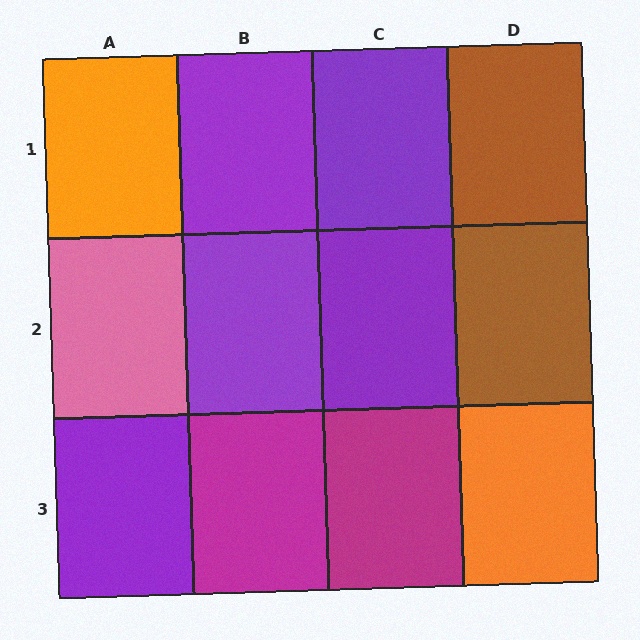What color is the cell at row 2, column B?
Purple.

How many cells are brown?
2 cells are brown.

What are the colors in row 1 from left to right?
Orange, purple, purple, brown.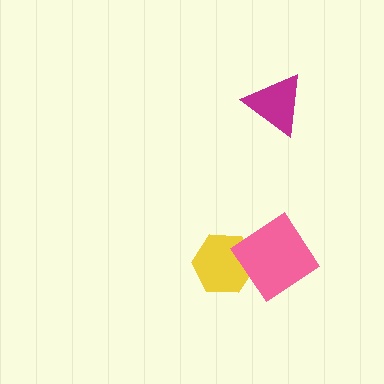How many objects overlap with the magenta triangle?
0 objects overlap with the magenta triangle.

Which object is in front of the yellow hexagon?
The pink diamond is in front of the yellow hexagon.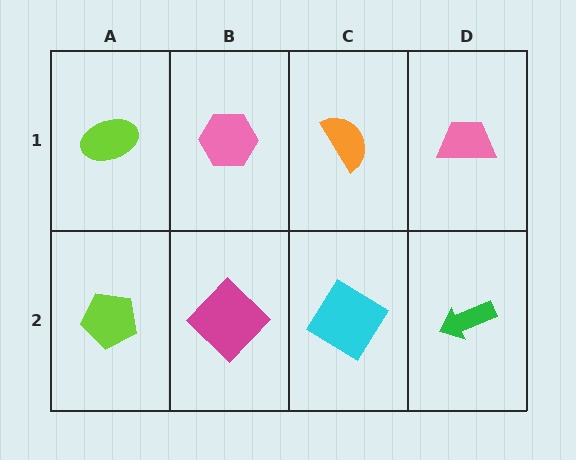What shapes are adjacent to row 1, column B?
A magenta diamond (row 2, column B), a lime ellipse (row 1, column A), an orange semicircle (row 1, column C).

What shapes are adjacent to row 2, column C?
An orange semicircle (row 1, column C), a magenta diamond (row 2, column B), a green arrow (row 2, column D).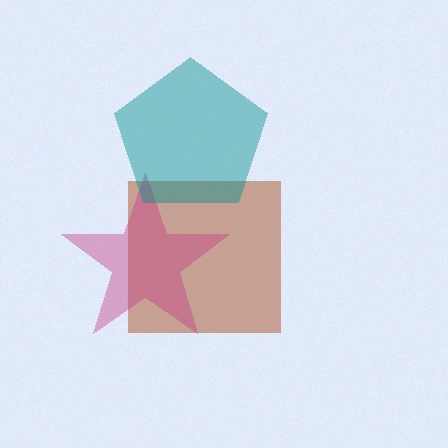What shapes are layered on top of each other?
The layered shapes are: a brown square, a magenta star, a teal pentagon.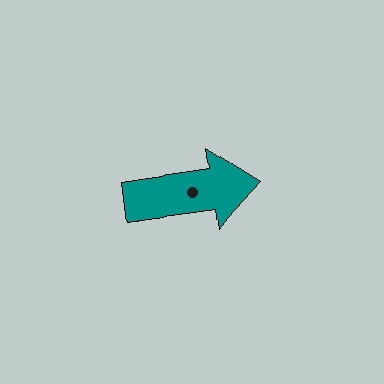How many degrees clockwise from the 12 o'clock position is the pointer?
Approximately 82 degrees.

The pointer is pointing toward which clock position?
Roughly 3 o'clock.